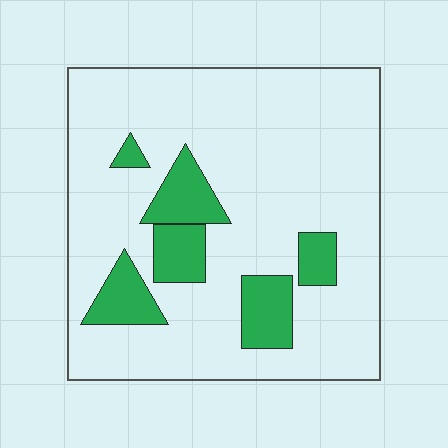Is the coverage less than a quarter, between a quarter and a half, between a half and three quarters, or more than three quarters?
Less than a quarter.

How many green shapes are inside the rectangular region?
6.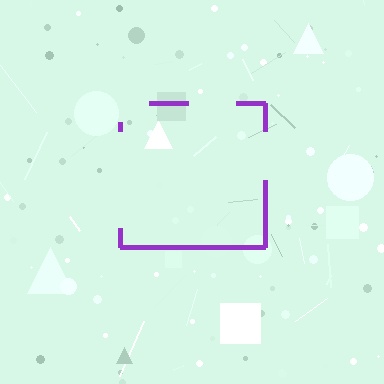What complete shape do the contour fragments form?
The contour fragments form a square.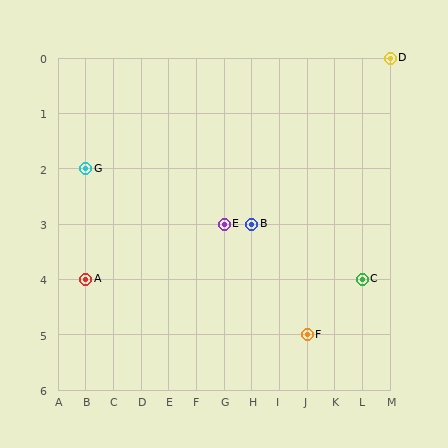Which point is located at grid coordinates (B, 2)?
Point G is at (B, 2).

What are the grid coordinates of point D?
Point D is at grid coordinates (M, 0).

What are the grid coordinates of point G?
Point G is at grid coordinates (B, 2).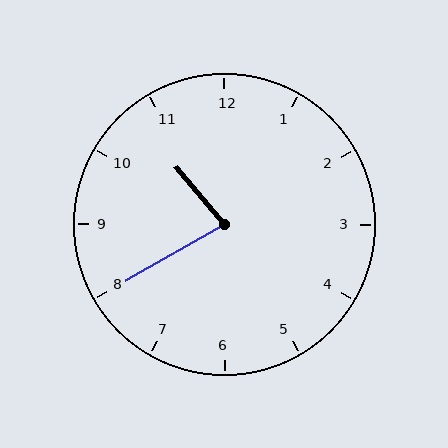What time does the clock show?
10:40.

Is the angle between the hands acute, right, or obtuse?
It is acute.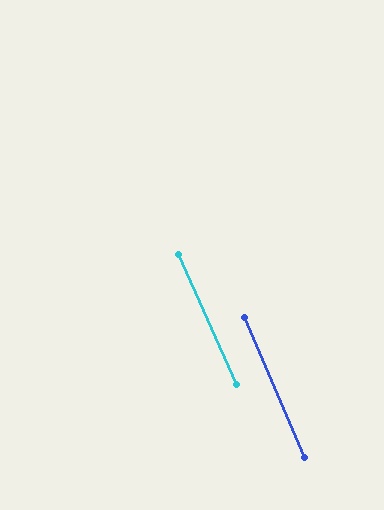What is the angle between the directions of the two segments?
Approximately 1 degree.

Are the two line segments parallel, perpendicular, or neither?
Parallel — their directions differ by only 1.0°.